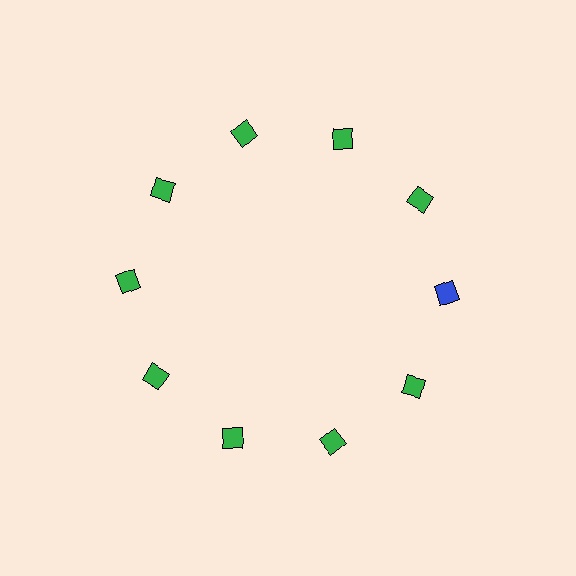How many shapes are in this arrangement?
There are 10 shapes arranged in a ring pattern.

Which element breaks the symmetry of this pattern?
The blue diamond at roughly the 3 o'clock position breaks the symmetry. All other shapes are green diamonds.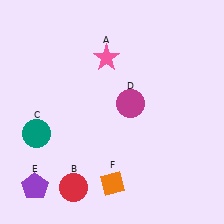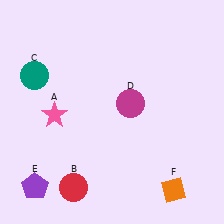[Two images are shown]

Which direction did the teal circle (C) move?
The teal circle (C) moved up.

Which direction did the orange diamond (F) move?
The orange diamond (F) moved right.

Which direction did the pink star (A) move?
The pink star (A) moved down.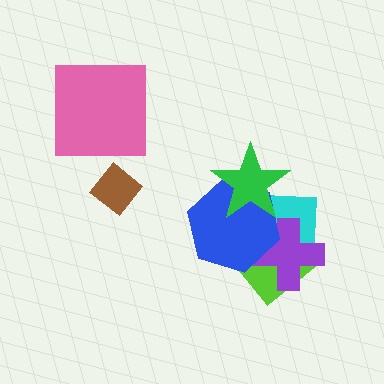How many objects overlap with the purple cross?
3 objects overlap with the purple cross.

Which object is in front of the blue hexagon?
The green star is in front of the blue hexagon.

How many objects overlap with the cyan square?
4 objects overlap with the cyan square.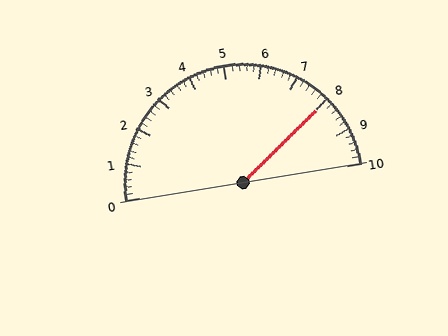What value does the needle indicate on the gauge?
The needle indicates approximately 8.0.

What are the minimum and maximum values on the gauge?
The gauge ranges from 0 to 10.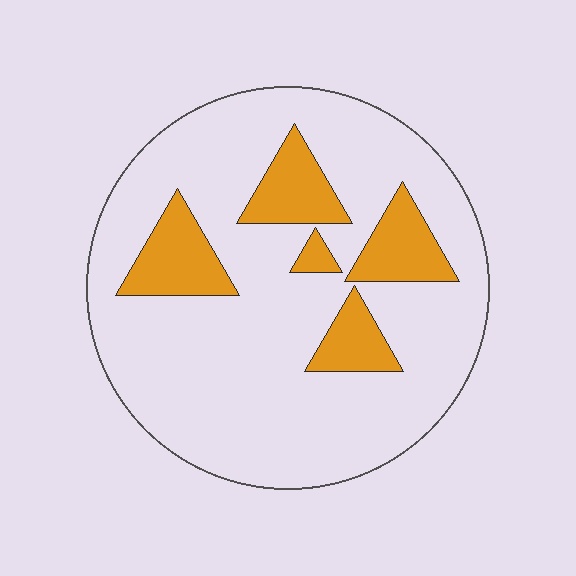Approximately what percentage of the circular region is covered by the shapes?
Approximately 20%.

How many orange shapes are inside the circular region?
5.